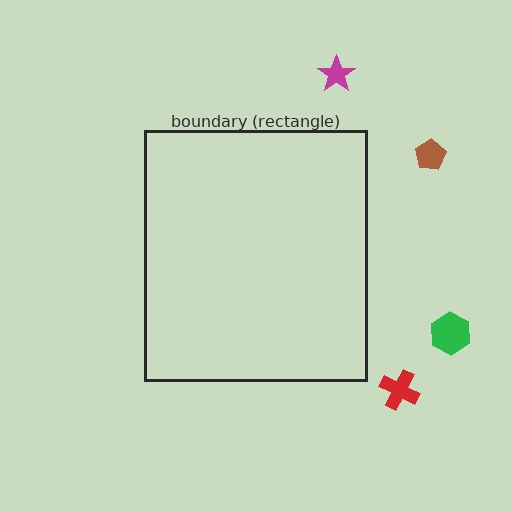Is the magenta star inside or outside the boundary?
Outside.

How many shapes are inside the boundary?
0 inside, 4 outside.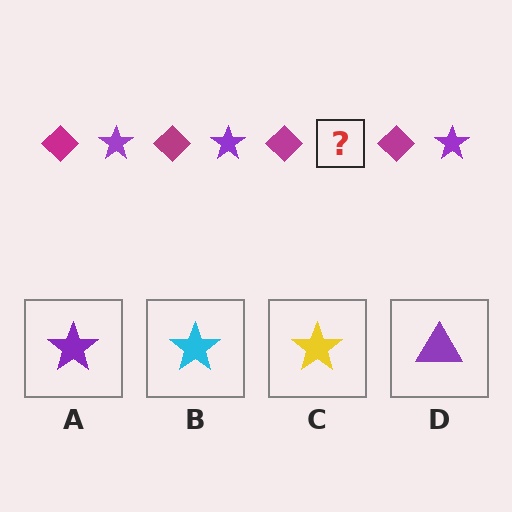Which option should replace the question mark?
Option A.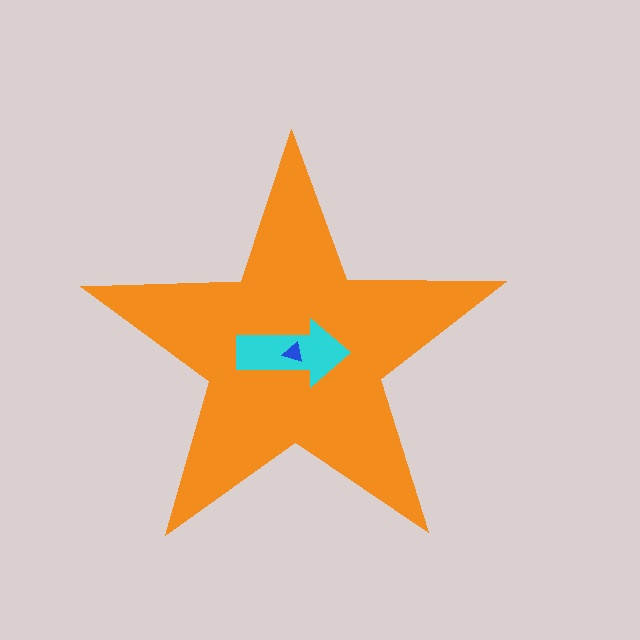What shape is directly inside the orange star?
The cyan arrow.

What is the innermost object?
The blue triangle.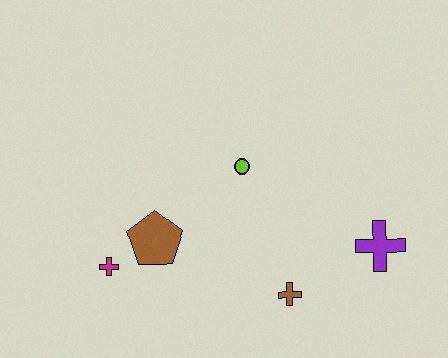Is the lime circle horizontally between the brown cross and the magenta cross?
Yes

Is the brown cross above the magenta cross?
No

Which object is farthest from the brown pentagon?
The purple cross is farthest from the brown pentagon.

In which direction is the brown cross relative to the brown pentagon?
The brown cross is to the right of the brown pentagon.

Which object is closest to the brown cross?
The purple cross is closest to the brown cross.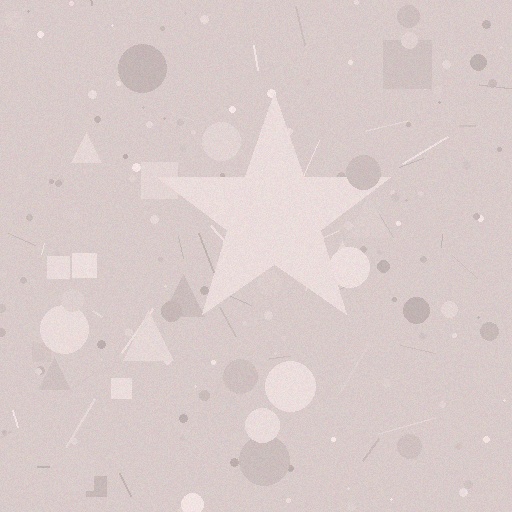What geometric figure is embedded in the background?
A star is embedded in the background.